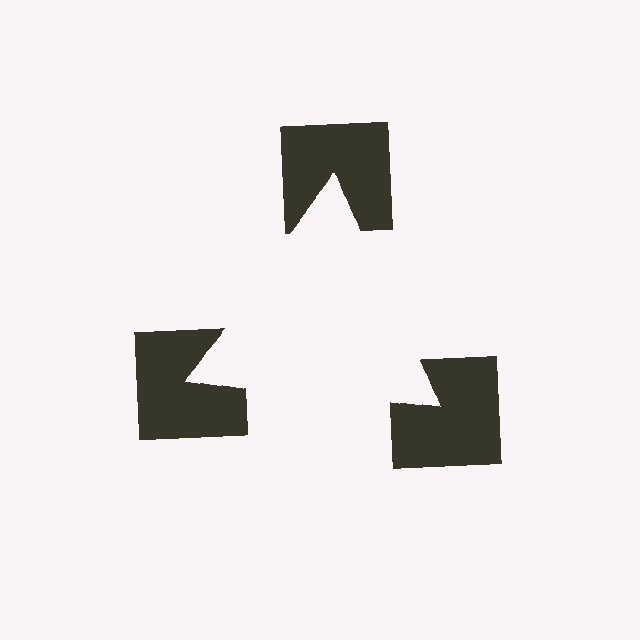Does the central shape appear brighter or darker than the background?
It typically appears slightly brighter than the background, even though no actual brightness change is drawn.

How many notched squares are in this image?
There are 3 — one at each vertex of the illusory triangle.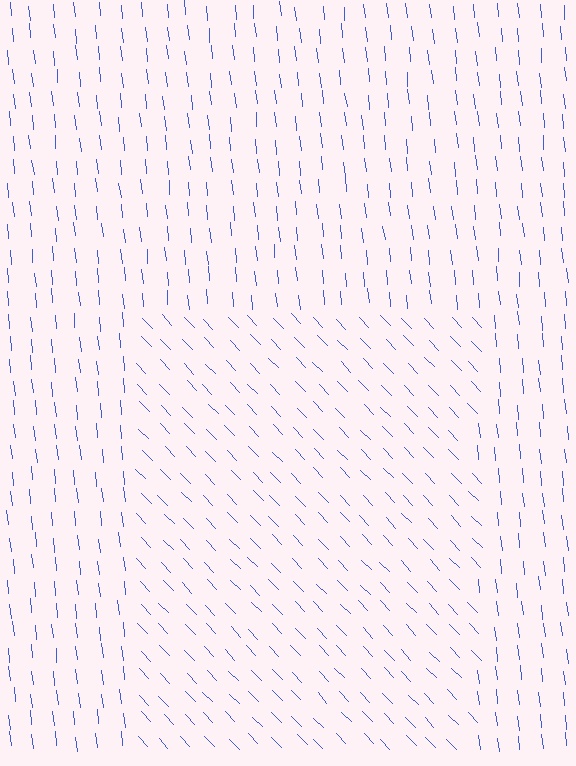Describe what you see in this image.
The image is filled with small blue line segments. A rectangle region in the image has lines oriented differently from the surrounding lines, creating a visible texture boundary.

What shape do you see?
I see a rectangle.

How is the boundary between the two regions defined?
The boundary is defined purely by a change in line orientation (approximately 38 degrees difference). All lines are the same color and thickness.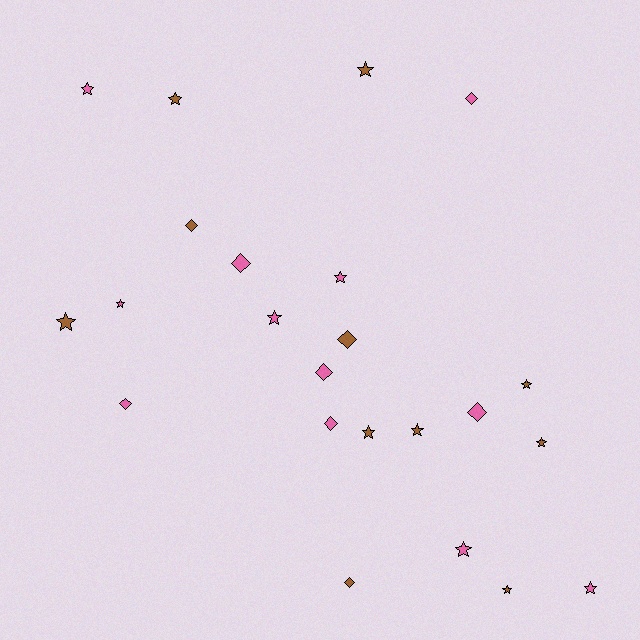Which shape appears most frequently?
Star, with 14 objects.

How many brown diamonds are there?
There are 3 brown diamonds.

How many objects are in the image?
There are 23 objects.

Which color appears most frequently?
Pink, with 12 objects.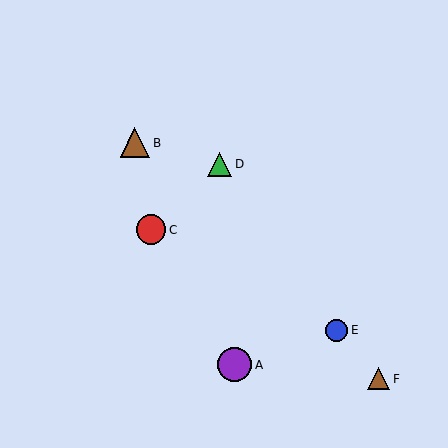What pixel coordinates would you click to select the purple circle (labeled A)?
Click at (235, 365) to select the purple circle A.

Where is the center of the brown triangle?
The center of the brown triangle is at (135, 143).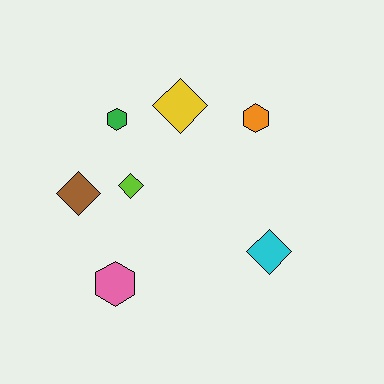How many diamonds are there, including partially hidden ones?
There are 4 diamonds.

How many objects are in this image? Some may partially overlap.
There are 7 objects.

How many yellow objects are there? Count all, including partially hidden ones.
There is 1 yellow object.